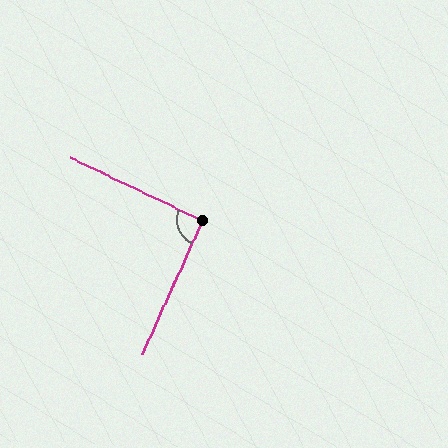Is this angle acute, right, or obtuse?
It is approximately a right angle.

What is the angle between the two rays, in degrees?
Approximately 91 degrees.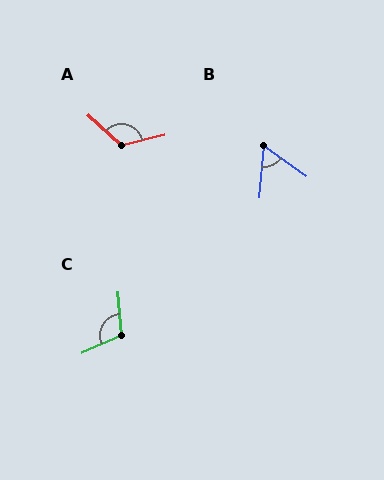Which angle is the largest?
A, at approximately 123 degrees.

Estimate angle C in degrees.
Approximately 109 degrees.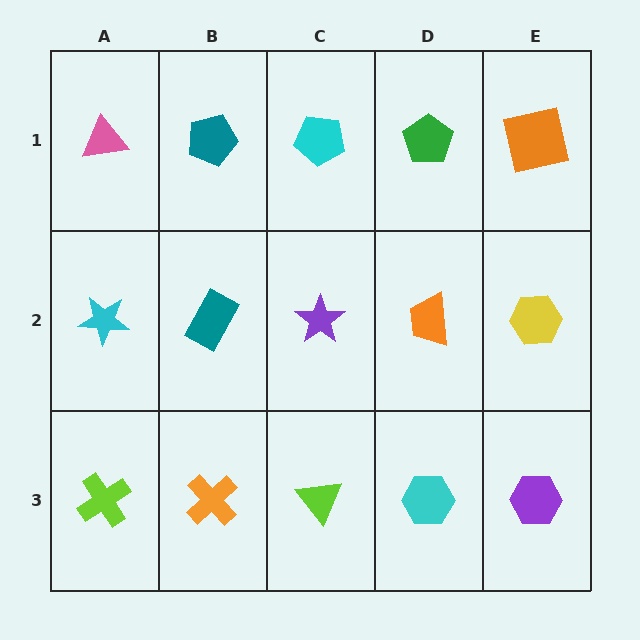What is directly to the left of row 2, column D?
A purple star.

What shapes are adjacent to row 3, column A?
A cyan star (row 2, column A), an orange cross (row 3, column B).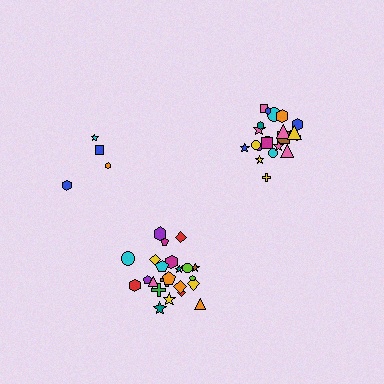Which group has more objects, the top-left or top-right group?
The top-right group.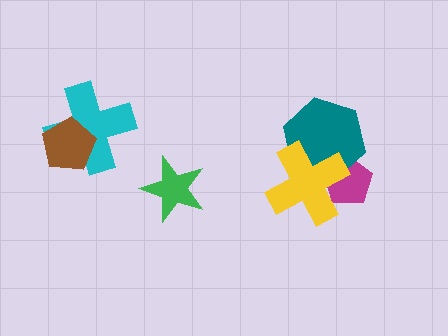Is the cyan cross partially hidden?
Yes, it is partially covered by another shape.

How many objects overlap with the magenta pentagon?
2 objects overlap with the magenta pentagon.